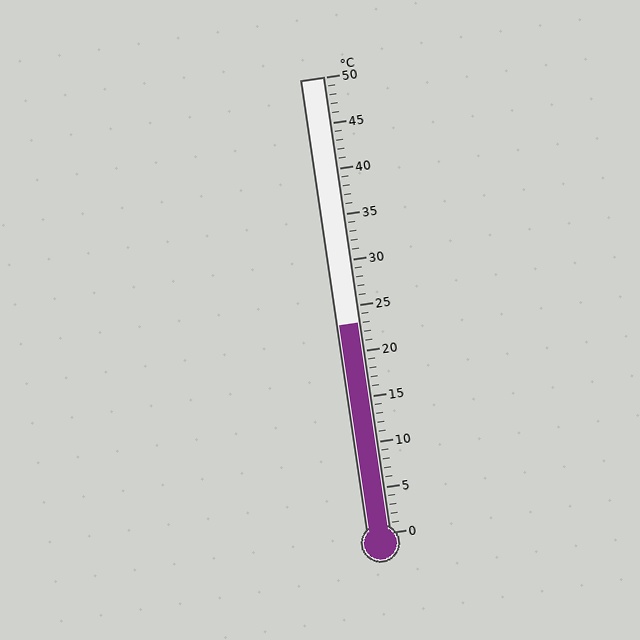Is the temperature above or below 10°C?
The temperature is above 10°C.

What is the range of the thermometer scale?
The thermometer scale ranges from 0°C to 50°C.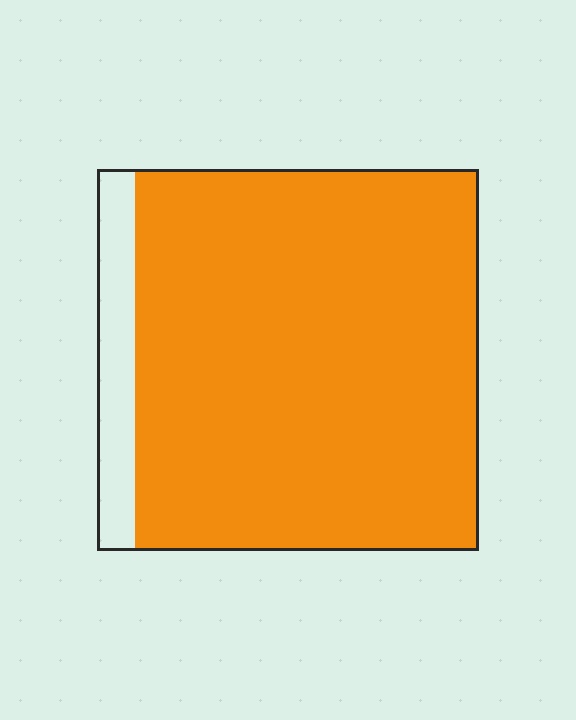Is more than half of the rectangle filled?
Yes.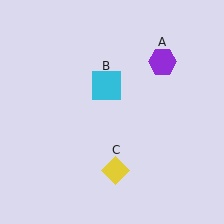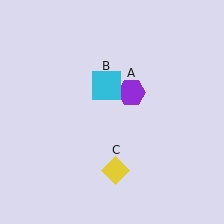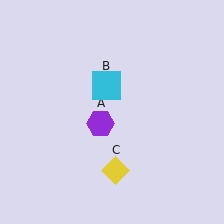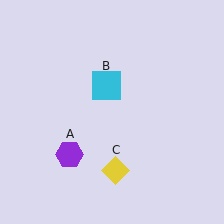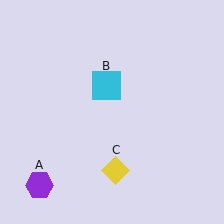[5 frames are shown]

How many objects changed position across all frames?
1 object changed position: purple hexagon (object A).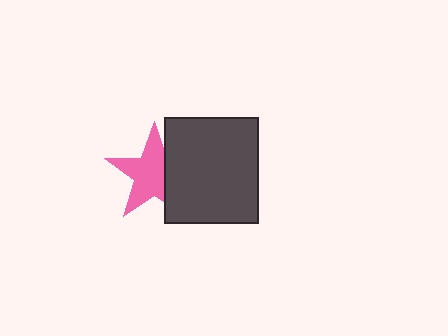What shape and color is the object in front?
The object in front is a dark gray rectangle.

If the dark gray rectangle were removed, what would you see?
You would see the complete pink star.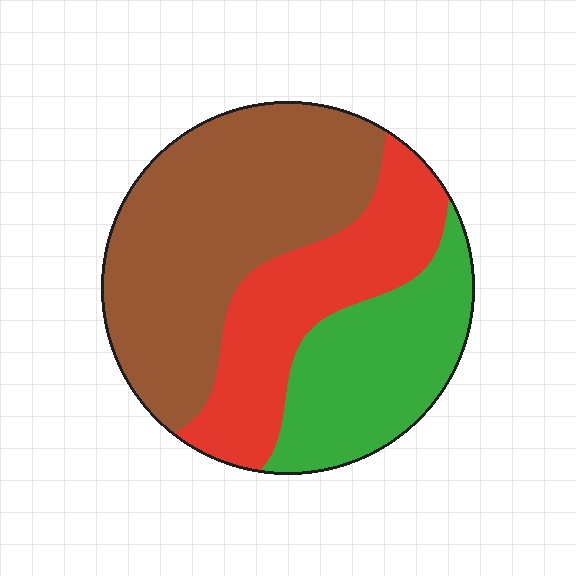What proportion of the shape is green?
Green covers about 25% of the shape.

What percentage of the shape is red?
Red covers about 30% of the shape.